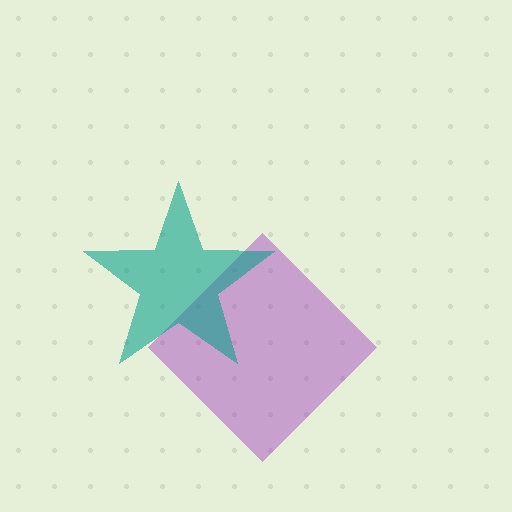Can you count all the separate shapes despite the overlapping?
Yes, there are 2 separate shapes.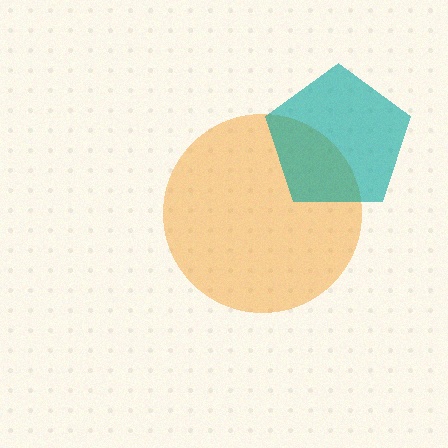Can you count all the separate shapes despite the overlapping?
Yes, there are 2 separate shapes.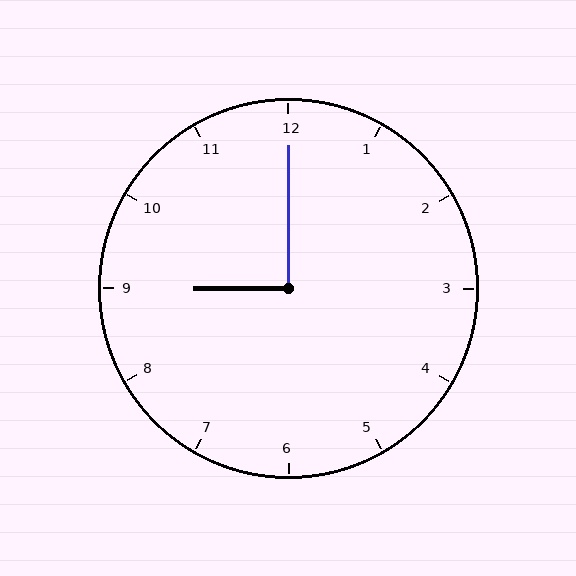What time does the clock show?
9:00.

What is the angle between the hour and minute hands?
Approximately 90 degrees.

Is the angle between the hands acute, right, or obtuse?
It is right.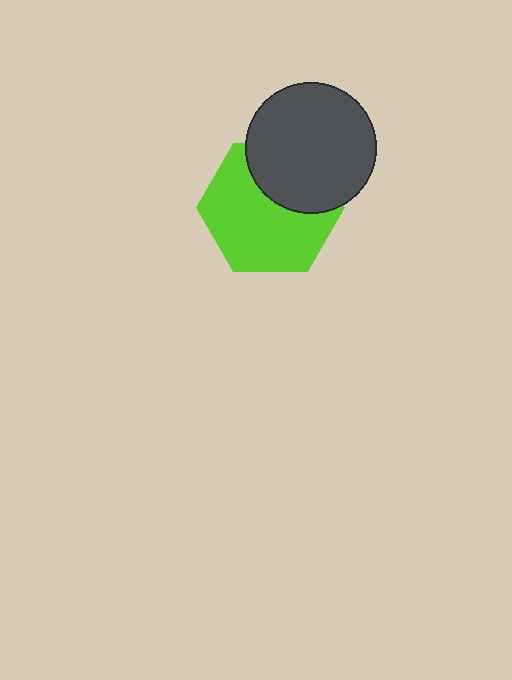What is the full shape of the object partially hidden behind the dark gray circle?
The partially hidden object is a lime hexagon.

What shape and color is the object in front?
The object in front is a dark gray circle.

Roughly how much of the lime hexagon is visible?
Most of it is visible (roughly 66%).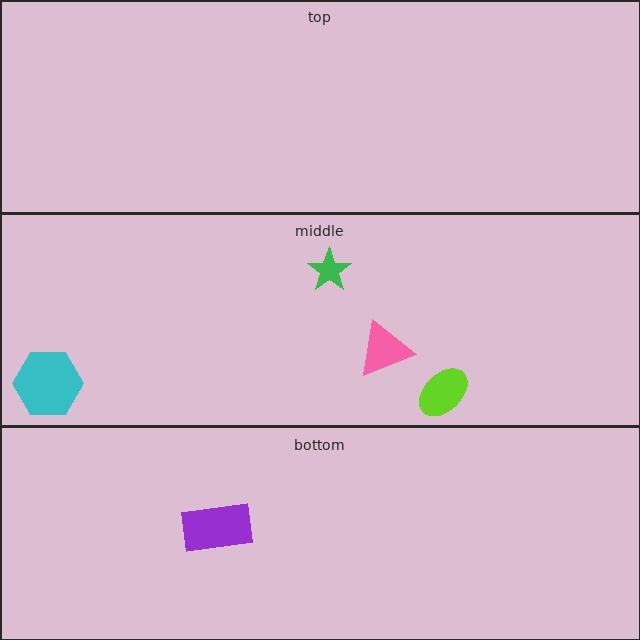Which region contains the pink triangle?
The middle region.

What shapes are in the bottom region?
The purple rectangle.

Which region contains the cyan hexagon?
The middle region.